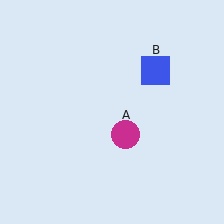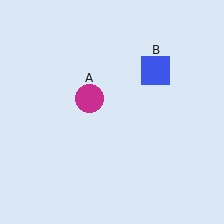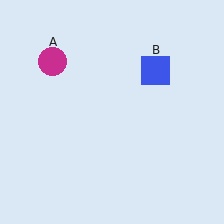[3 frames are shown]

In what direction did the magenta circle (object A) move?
The magenta circle (object A) moved up and to the left.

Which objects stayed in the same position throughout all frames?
Blue square (object B) remained stationary.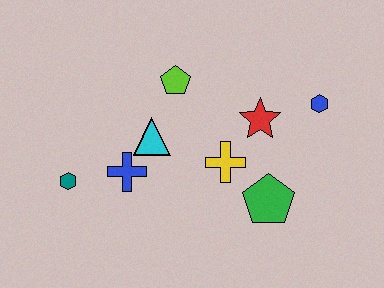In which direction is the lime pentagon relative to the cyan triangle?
The lime pentagon is above the cyan triangle.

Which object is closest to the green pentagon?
The yellow cross is closest to the green pentagon.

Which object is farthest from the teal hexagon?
The blue hexagon is farthest from the teal hexagon.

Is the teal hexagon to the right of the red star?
No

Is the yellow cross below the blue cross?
No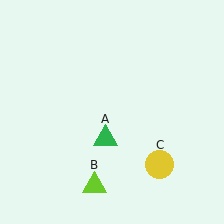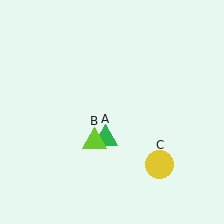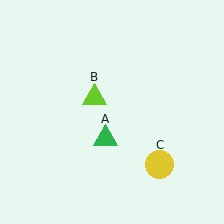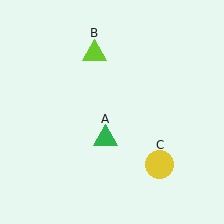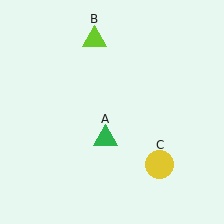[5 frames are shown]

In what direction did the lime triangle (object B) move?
The lime triangle (object B) moved up.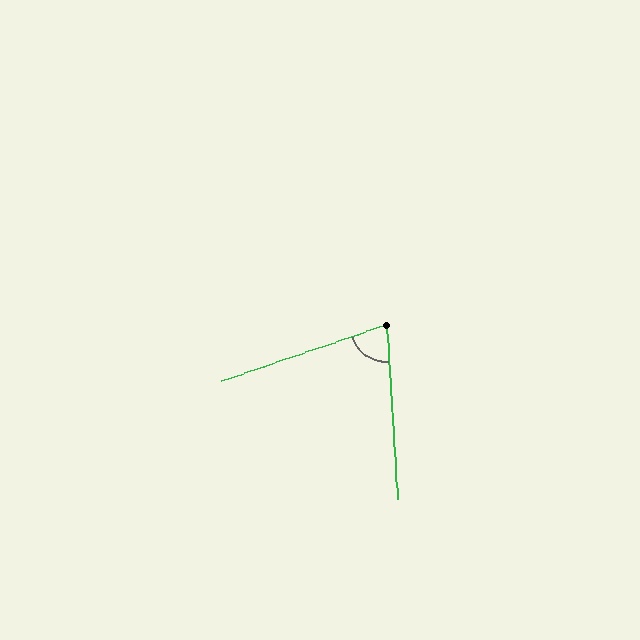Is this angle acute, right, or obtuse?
It is acute.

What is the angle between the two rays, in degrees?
Approximately 75 degrees.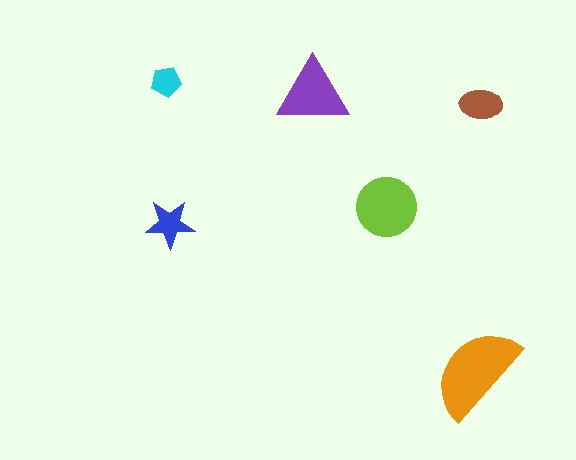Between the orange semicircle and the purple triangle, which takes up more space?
The orange semicircle.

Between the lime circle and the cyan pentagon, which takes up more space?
The lime circle.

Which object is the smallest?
The cyan pentagon.